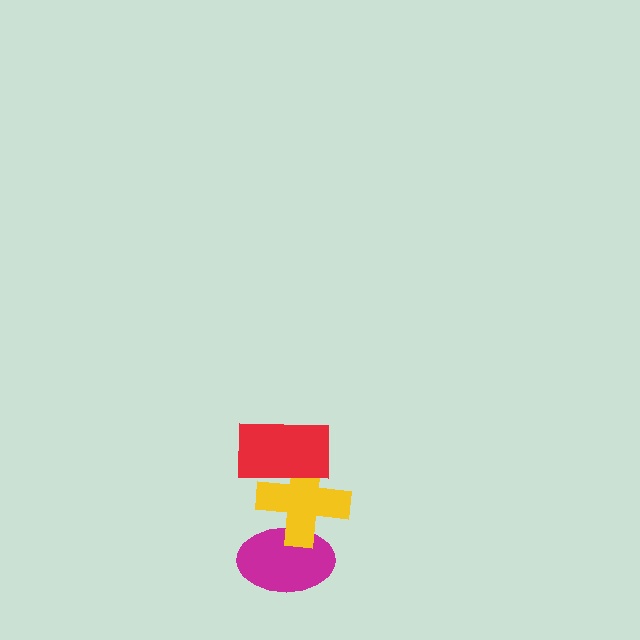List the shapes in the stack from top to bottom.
From top to bottom: the red rectangle, the yellow cross, the magenta ellipse.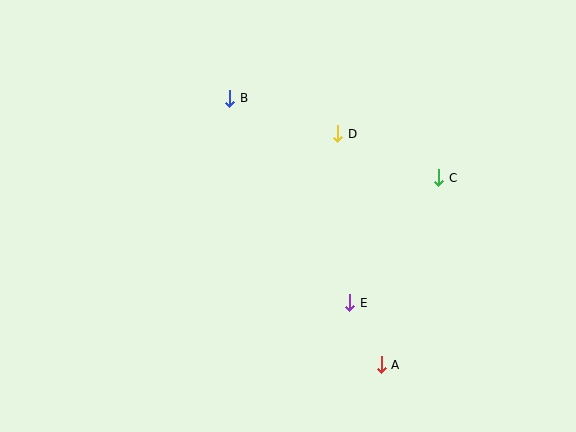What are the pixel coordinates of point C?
Point C is at (439, 178).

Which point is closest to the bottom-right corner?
Point A is closest to the bottom-right corner.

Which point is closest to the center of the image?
Point D at (338, 134) is closest to the center.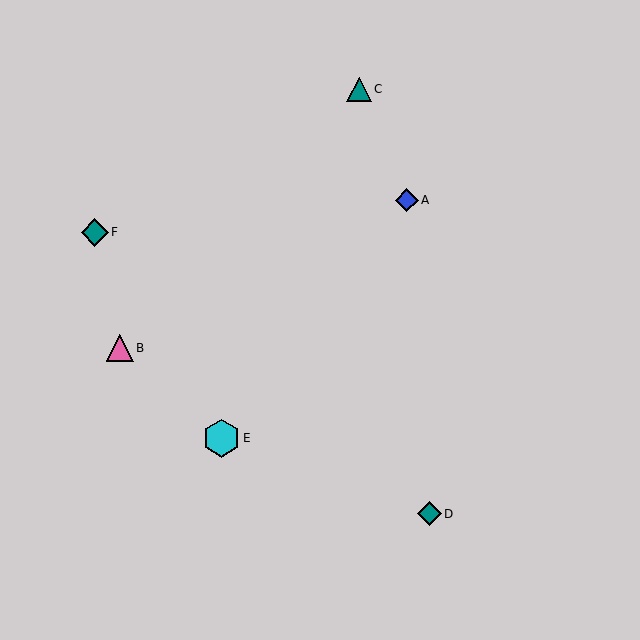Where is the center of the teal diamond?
The center of the teal diamond is at (429, 514).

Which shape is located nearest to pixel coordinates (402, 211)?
The blue diamond (labeled A) at (407, 200) is nearest to that location.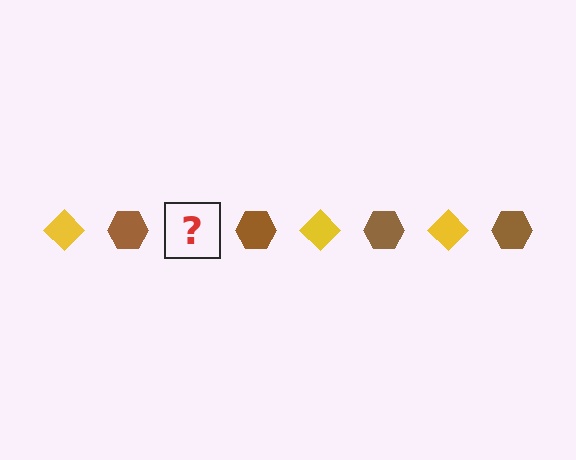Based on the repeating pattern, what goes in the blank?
The blank should be a yellow diamond.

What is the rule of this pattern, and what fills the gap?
The rule is that the pattern alternates between yellow diamond and brown hexagon. The gap should be filled with a yellow diamond.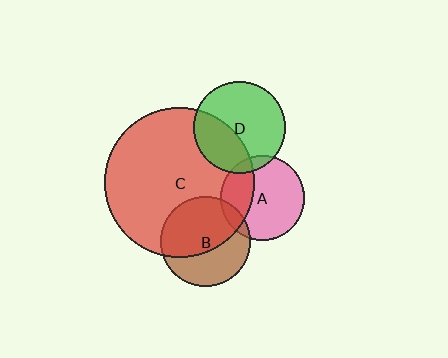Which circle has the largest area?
Circle C (red).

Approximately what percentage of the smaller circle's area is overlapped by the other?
Approximately 10%.